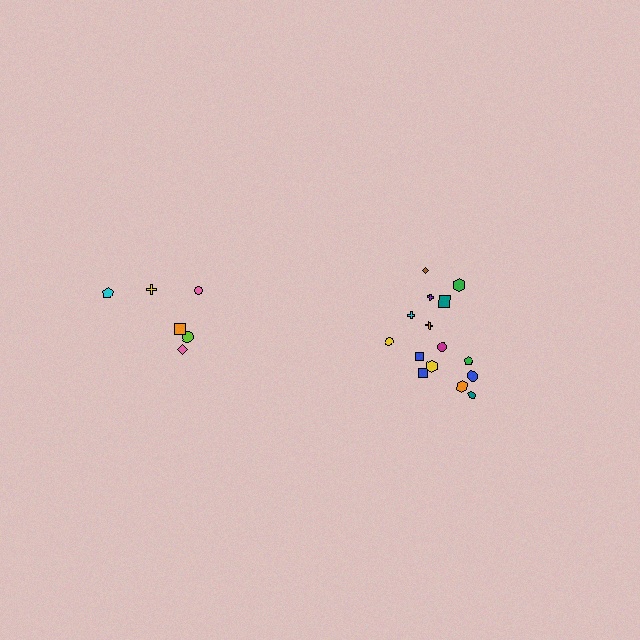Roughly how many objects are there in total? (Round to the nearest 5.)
Roughly 20 objects in total.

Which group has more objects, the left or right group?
The right group.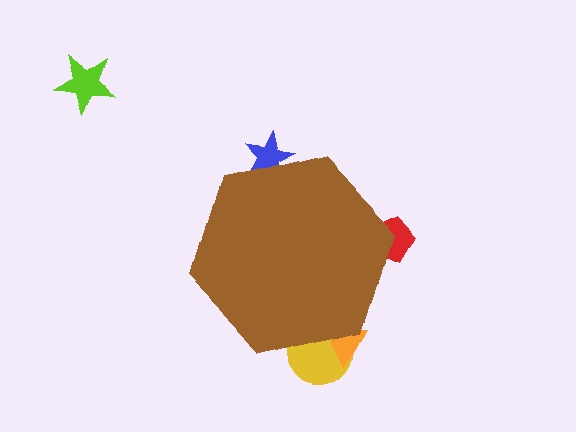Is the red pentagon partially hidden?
Yes, the red pentagon is partially hidden behind the brown hexagon.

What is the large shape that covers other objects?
A brown hexagon.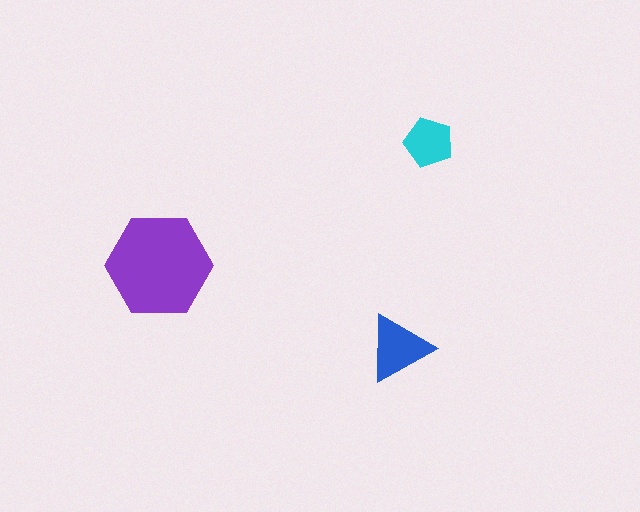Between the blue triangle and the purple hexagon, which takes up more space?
The purple hexagon.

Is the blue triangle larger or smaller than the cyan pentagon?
Larger.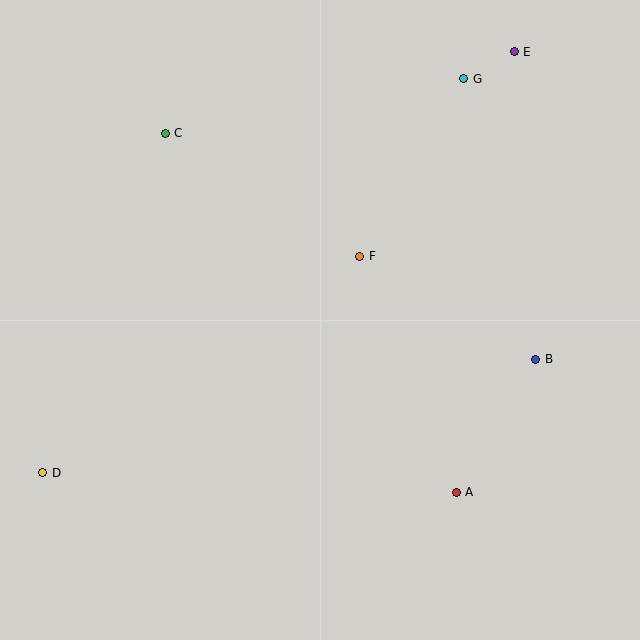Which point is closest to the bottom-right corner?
Point A is closest to the bottom-right corner.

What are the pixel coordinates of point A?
Point A is at (456, 492).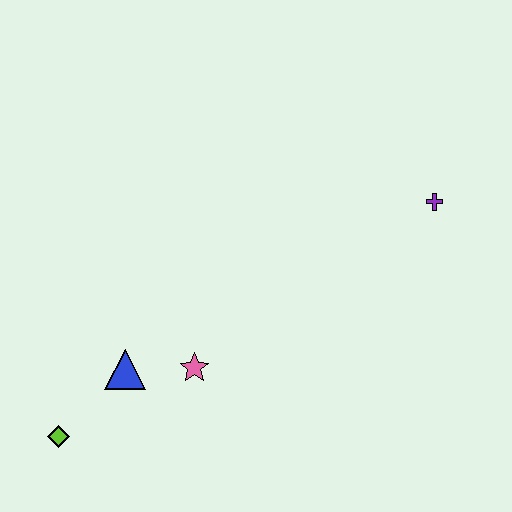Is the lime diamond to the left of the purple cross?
Yes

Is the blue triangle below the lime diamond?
No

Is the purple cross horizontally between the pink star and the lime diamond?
No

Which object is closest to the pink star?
The blue triangle is closest to the pink star.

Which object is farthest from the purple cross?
The lime diamond is farthest from the purple cross.